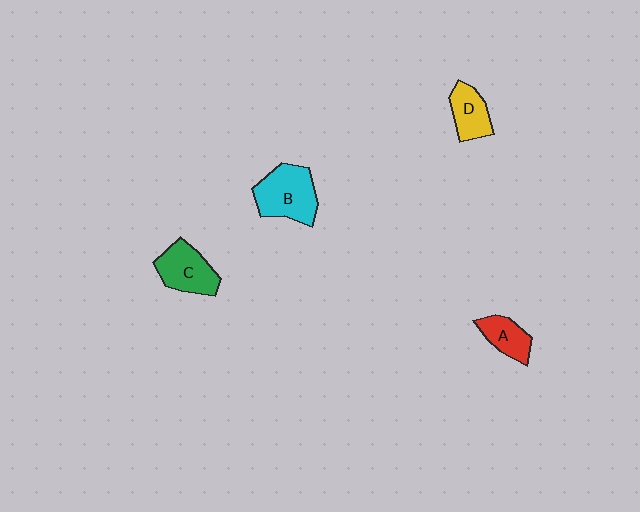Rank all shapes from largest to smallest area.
From largest to smallest: B (cyan), C (green), D (yellow), A (red).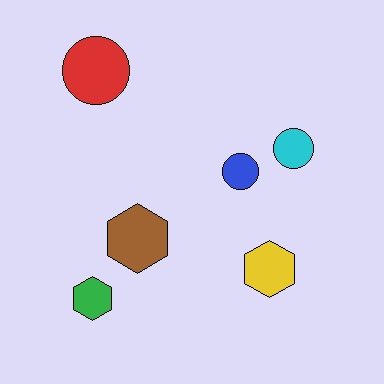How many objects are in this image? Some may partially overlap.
There are 6 objects.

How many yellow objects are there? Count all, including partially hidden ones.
There is 1 yellow object.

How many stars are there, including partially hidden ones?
There are no stars.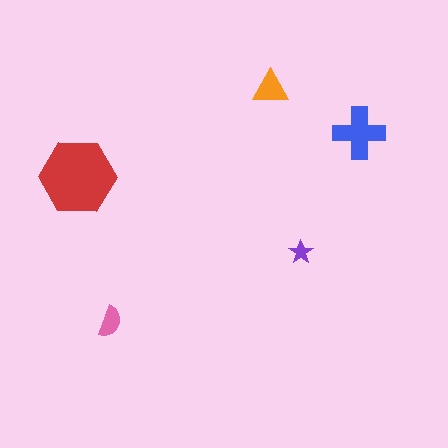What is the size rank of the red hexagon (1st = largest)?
1st.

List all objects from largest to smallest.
The red hexagon, the blue cross, the orange triangle, the pink semicircle, the purple star.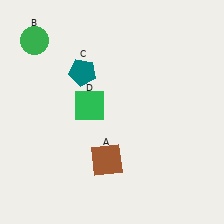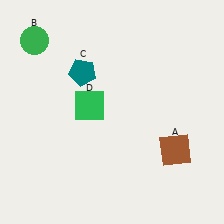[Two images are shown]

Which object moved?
The brown square (A) moved right.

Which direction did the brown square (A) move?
The brown square (A) moved right.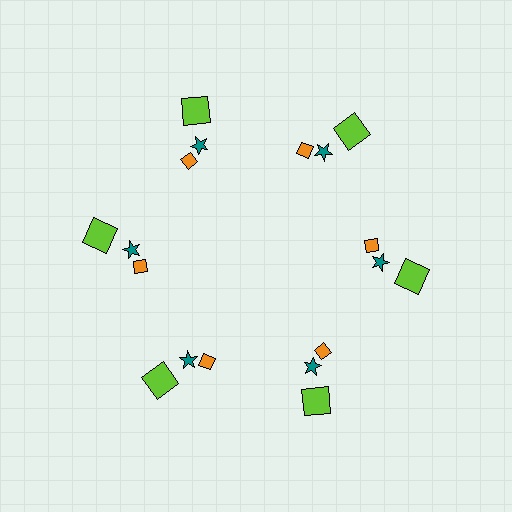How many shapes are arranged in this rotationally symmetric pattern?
There are 18 shapes, arranged in 6 groups of 3.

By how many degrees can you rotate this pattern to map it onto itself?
The pattern maps onto itself every 60 degrees of rotation.